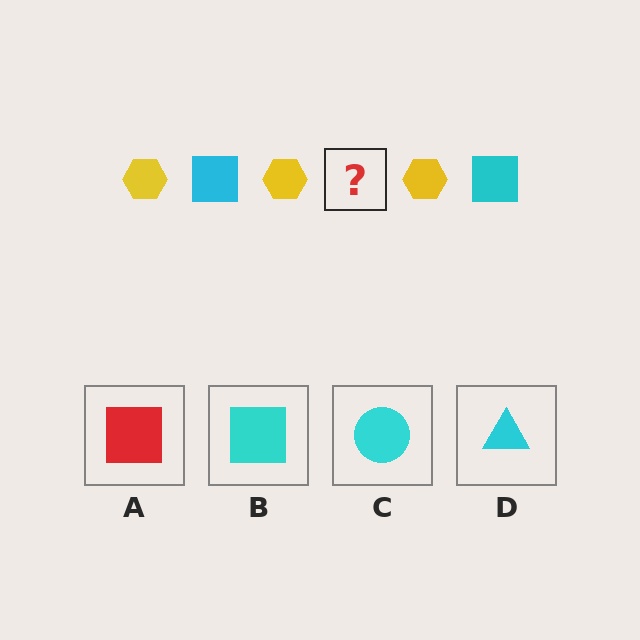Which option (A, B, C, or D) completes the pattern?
B.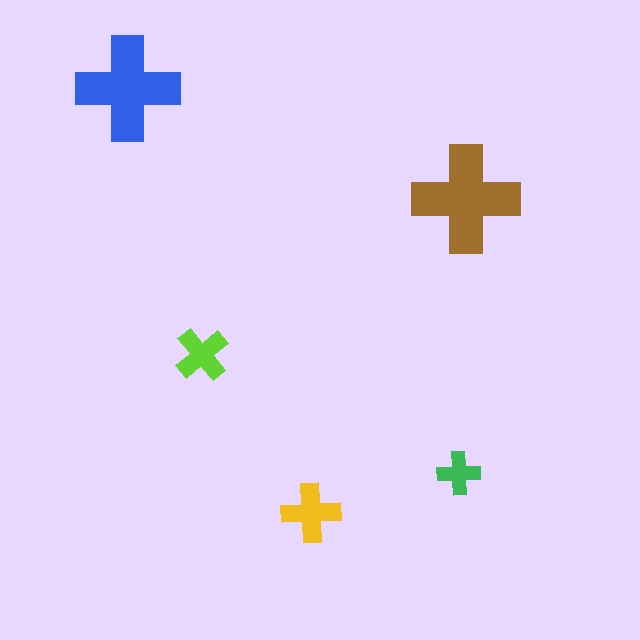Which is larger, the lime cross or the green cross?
The lime one.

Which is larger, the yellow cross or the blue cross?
The blue one.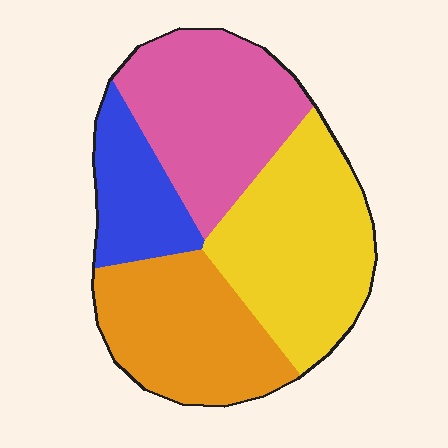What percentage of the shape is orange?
Orange takes up between a quarter and a half of the shape.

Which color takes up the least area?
Blue, at roughly 15%.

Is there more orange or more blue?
Orange.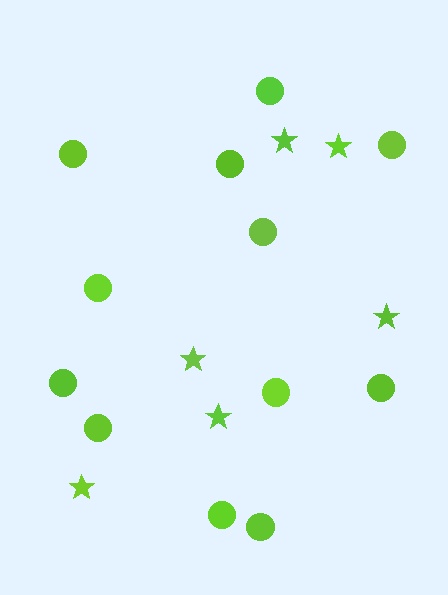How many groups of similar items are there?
There are 2 groups: one group of stars (6) and one group of circles (12).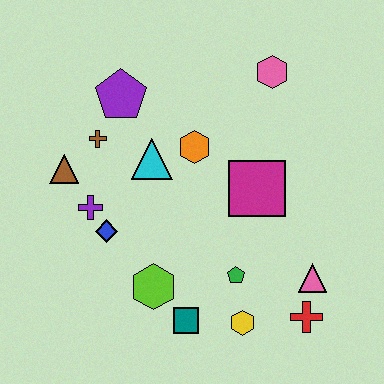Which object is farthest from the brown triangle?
The red cross is farthest from the brown triangle.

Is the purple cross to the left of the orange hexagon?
Yes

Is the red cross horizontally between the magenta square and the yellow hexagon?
No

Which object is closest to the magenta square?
The orange hexagon is closest to the magenta square.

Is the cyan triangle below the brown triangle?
No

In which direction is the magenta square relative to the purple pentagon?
The magenta square is to the right of the purple pentagon.